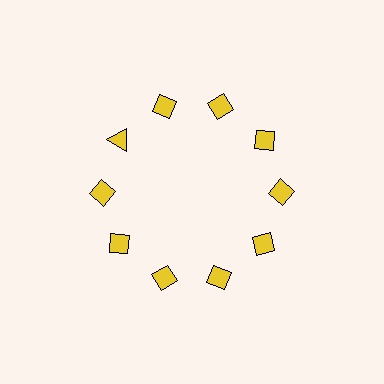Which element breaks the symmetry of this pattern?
The yellow triangle at roughly the 10 o'clock position breaks the symmetry. All other shapes are yellow diamonds.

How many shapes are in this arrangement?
There are 10 shapes arranged in a ring pattern.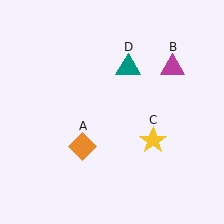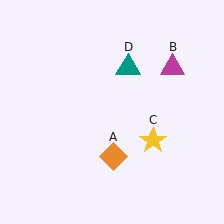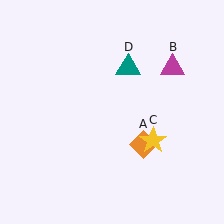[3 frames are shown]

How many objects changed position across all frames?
1 object changed position: orange diamond (object A).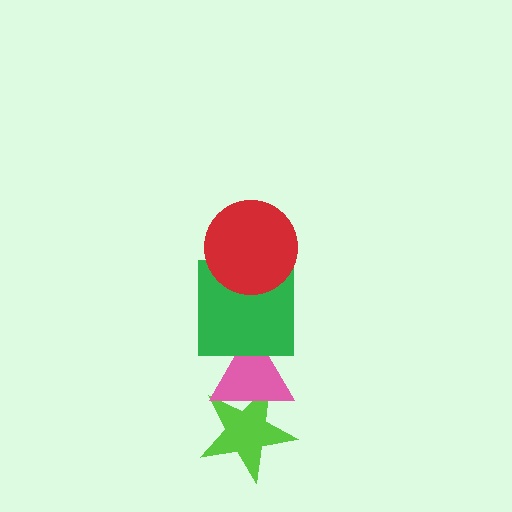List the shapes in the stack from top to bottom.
From top to bottom: the red circle, the green square, the pink triangle, the lime star.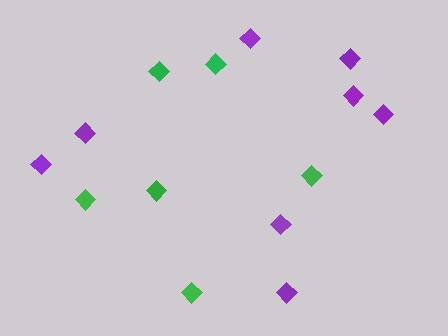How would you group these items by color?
There are 2 groups: one group of purple diamonds (8) and one group of green diamonds (6).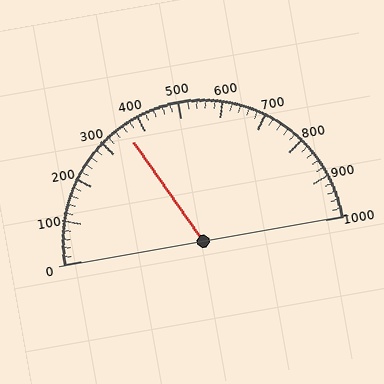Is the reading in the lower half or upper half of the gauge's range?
The reading is in the lower half of the range (0 to 1000).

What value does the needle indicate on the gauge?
The needle indicates approximately 360.